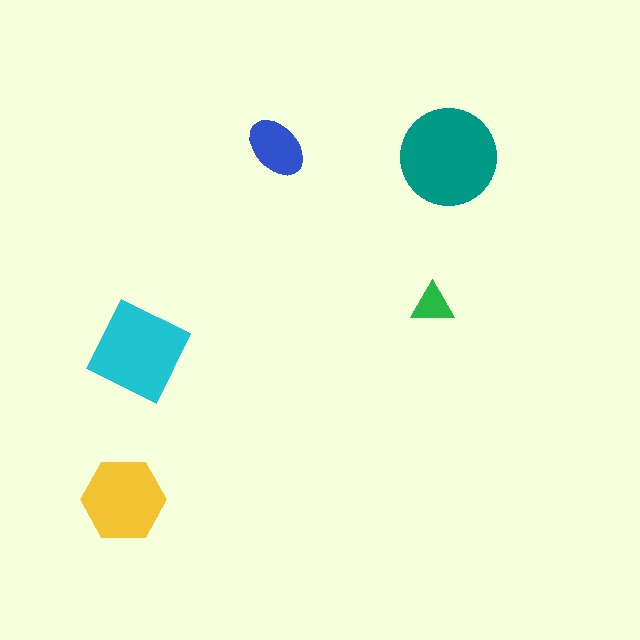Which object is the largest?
The teal circle.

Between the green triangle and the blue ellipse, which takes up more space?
The blue ellipse.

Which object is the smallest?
The green triangle.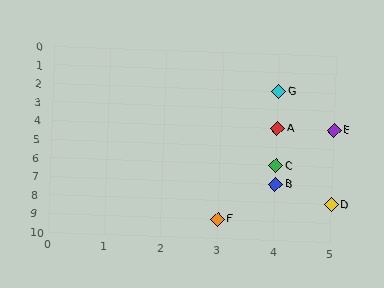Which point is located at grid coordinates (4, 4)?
Point A is at (4, 4).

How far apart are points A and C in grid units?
Points A and C are 2 rows apart.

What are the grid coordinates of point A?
Point A is at grid coordinates (4, 4).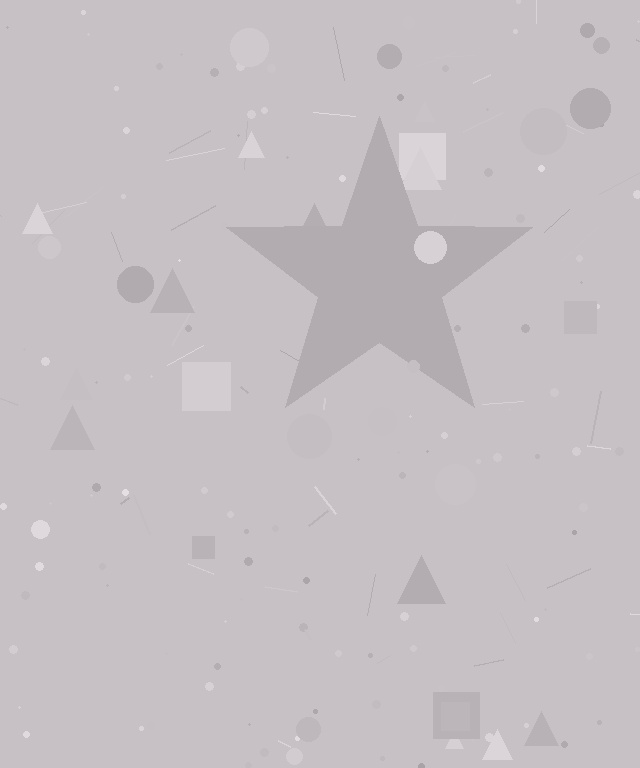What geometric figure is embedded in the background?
A star is embedded in the background.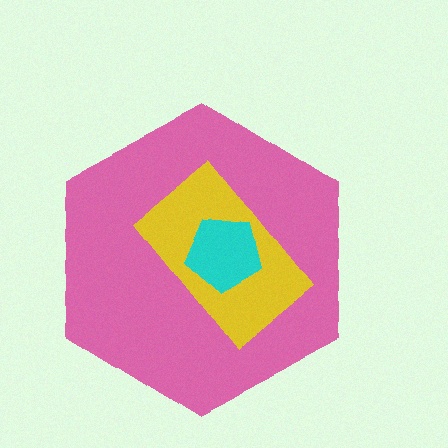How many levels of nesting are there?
3.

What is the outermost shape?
The pink hexagon.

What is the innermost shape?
The cyan pentagon.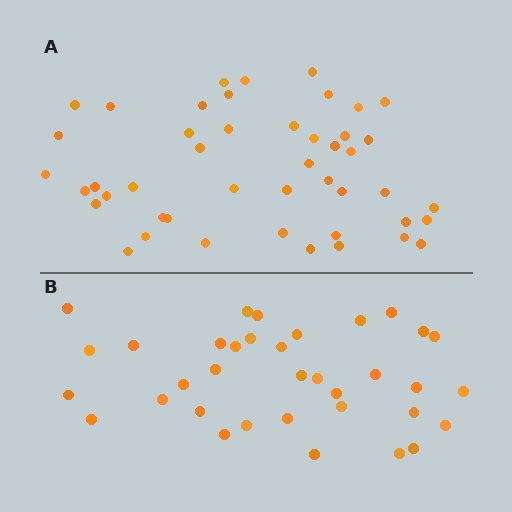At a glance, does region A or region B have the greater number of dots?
Region A (the top region) has more dots.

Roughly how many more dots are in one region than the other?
Region A has roughly 12 or so more dots than region B.